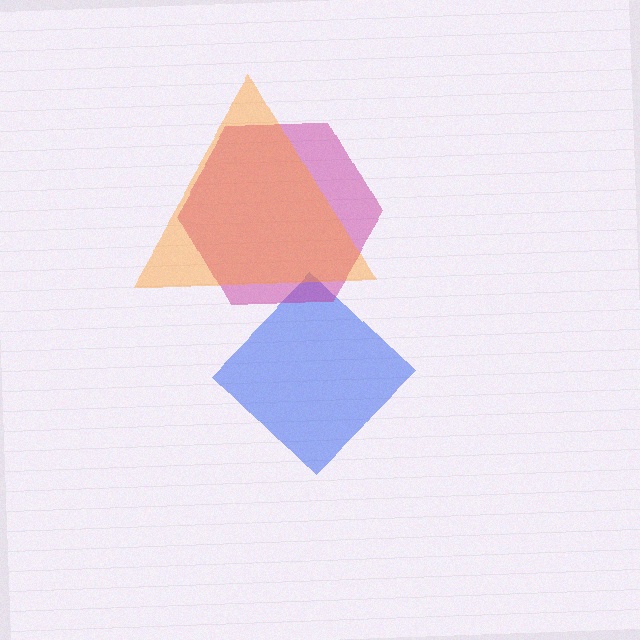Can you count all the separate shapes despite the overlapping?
Yes, there are 3 separate shapes.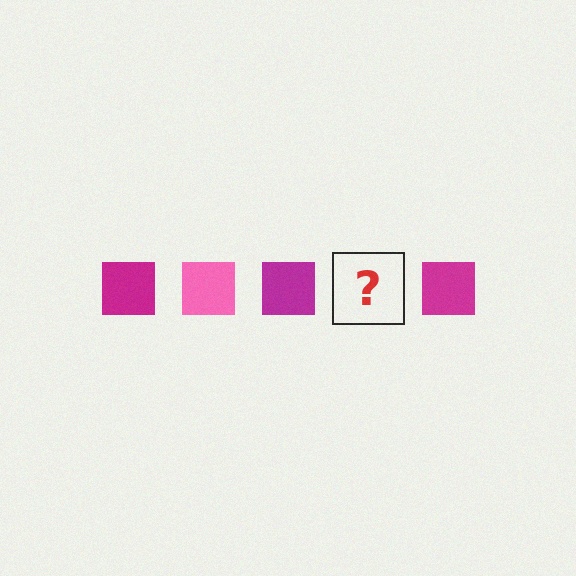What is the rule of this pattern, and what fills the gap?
The rule is that the pattern cycles through magenta, pink squares. The gap should be filled with a pink square.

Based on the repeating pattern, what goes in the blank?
The blank should be a pink square.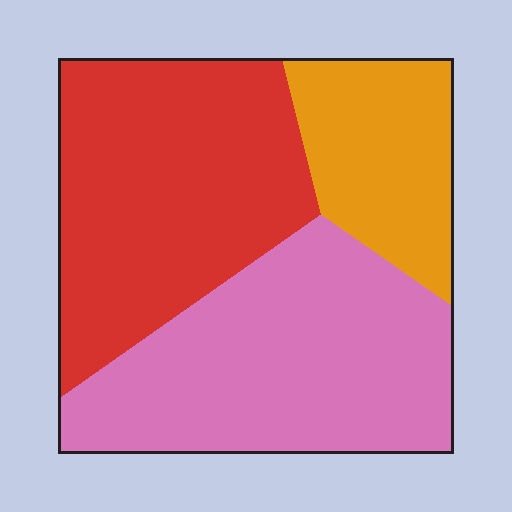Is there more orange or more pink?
Pink.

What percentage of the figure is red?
Red takes up about two fifths (2/5) of the figure.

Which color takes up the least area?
Orange, at roughly 20%.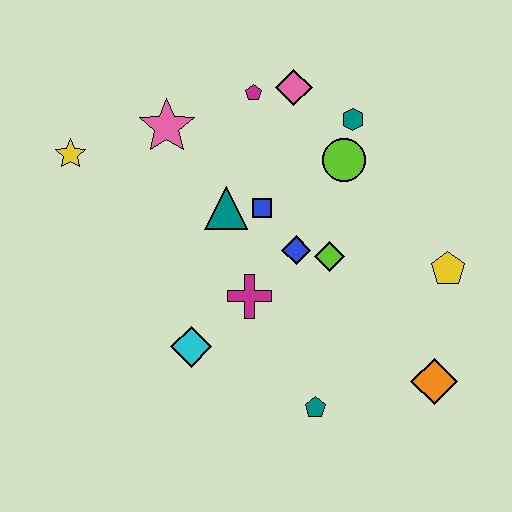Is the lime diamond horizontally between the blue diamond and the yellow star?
No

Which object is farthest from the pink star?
The orange diamond is farthest from the pink star.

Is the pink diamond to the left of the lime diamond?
Yes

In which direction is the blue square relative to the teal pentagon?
The blue square is above the teal pentagon.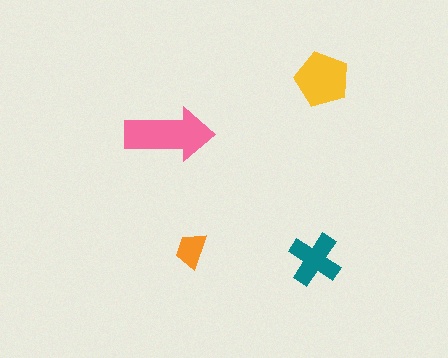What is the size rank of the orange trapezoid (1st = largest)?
4th.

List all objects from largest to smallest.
The pink arrow, the yellow pentagon, the teal cross, the orange trapezoid.